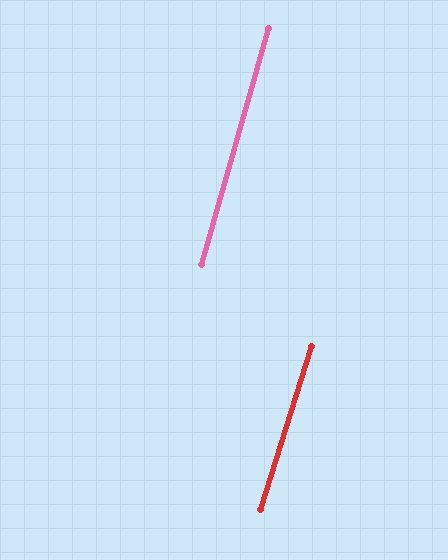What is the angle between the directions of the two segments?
Approximately 1 degree.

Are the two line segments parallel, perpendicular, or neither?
Parallel — their directions differ by only 1.2°.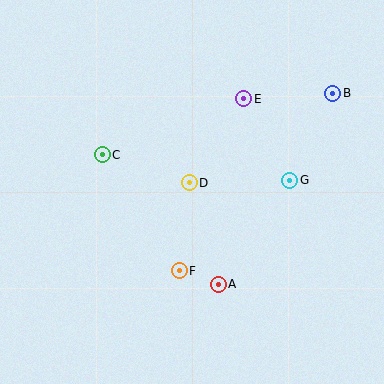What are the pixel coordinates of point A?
Point A is at (218, 284).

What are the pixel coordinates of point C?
Point C is at (102, 155).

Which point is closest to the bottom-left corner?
Point F is closest to the bottom-left corner.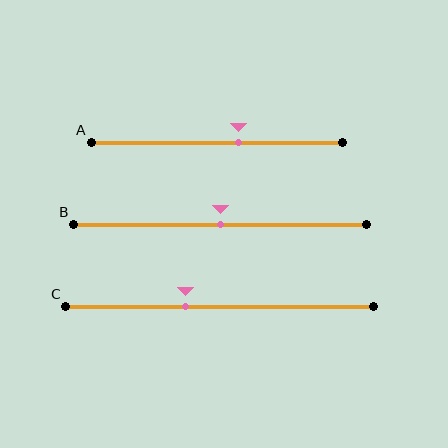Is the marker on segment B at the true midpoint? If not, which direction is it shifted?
Yes, the marker on segment B is at the true midpoint.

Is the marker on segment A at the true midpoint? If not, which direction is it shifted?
No, the marker on segment A is shifted to the right by about 9% of the segment length.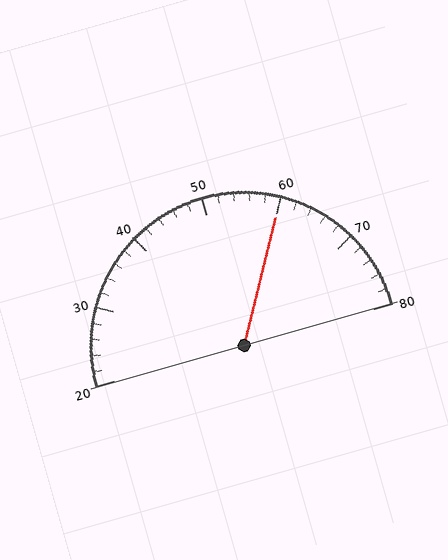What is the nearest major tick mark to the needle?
The nearest major tick mark is 60.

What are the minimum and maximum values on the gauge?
The gauge ranges from 20 to 80.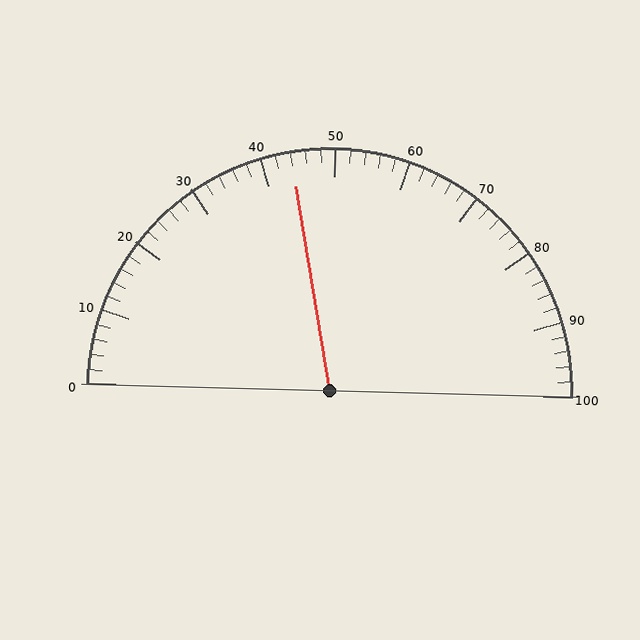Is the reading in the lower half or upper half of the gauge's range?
The reading is in the lower half of the range (0 to 100).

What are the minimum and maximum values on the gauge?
The gauge ranges from 0 to 100.